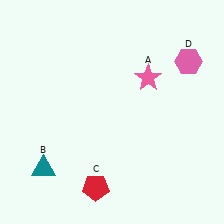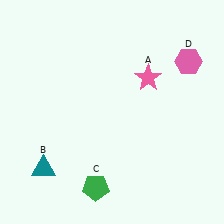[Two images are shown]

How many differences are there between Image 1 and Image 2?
There is 1 difference between the two images.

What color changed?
The pentagon (C) changed from red in Image 1 to green in Image 2.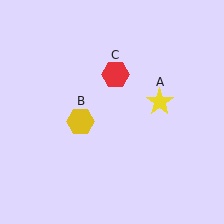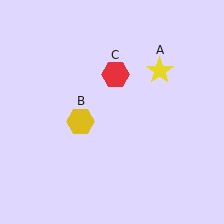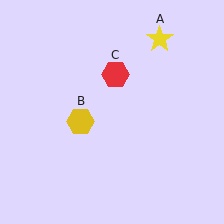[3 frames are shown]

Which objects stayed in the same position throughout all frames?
Yellow hexagon (object B) and red hexagon (object C) remained stationary.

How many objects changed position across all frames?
1 object changed position: yellow star (object A).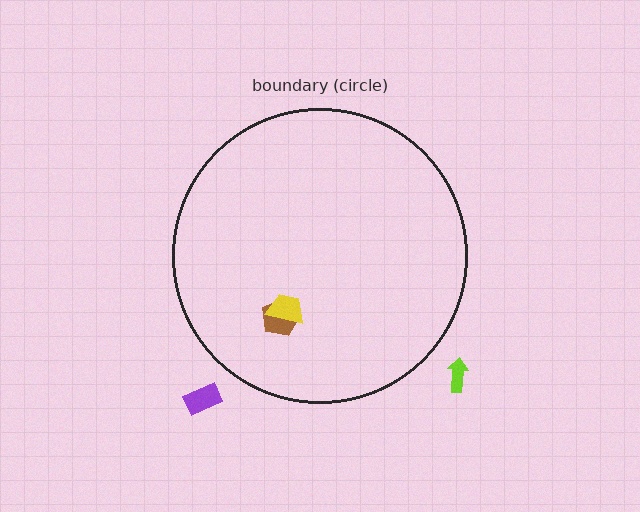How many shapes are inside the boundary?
2 inside, 2 outside.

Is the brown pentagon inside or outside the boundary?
Inside.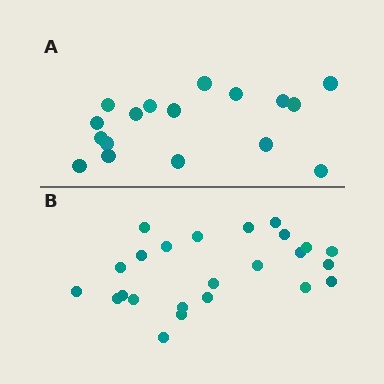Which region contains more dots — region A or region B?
Region B (the bottom region) has more dots.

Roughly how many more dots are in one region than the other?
Region B has roughly 8 or so more dots than region A.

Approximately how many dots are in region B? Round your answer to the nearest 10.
About 20 dots. (The exact count is 24, which rounds to 20.)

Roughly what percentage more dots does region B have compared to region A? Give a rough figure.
About 40% more.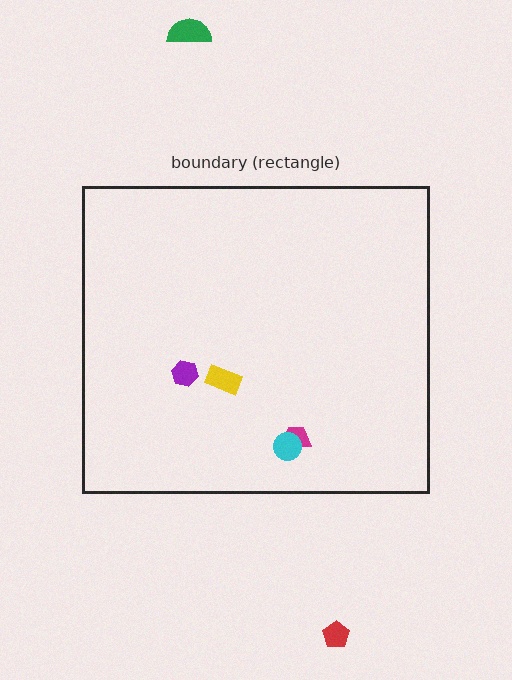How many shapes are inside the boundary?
4 inside, 2 outside.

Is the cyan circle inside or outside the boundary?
Inside.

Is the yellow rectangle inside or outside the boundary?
Inside.